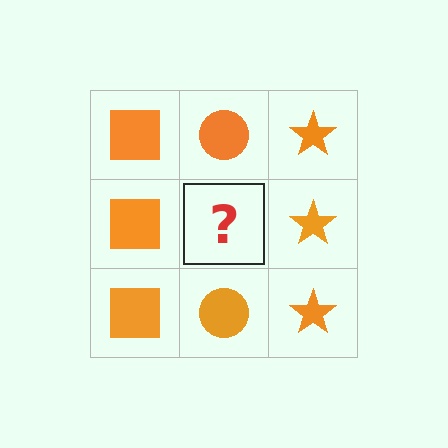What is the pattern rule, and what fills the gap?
The rule is that each column has a consistent shape. The gap should be filled with an orange circle.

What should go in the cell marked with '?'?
The missing cell should contain an orange circle.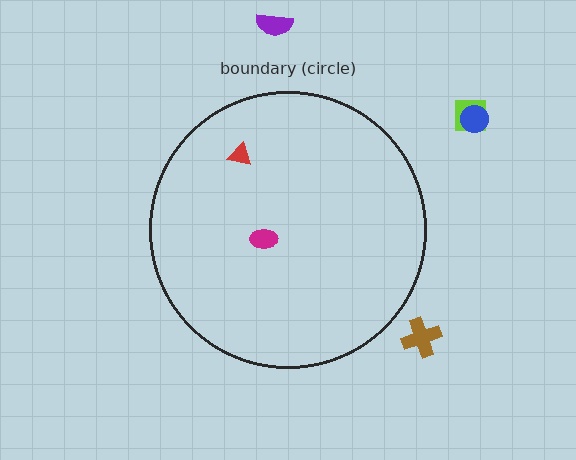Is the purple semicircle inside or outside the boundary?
Outside.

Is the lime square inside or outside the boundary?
Outside.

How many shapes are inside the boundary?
2 inside, 4 outside.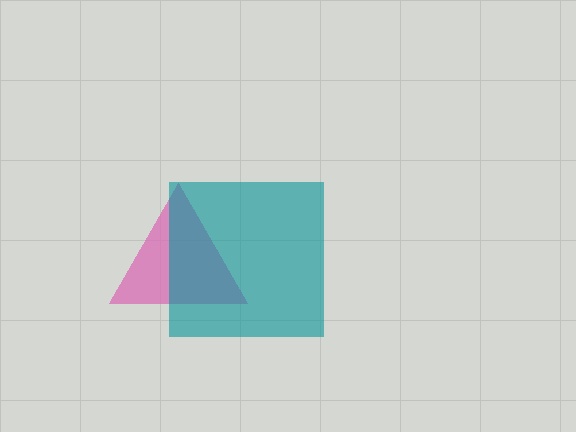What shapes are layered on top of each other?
The layered shapes are: a pink triangle, a teal square.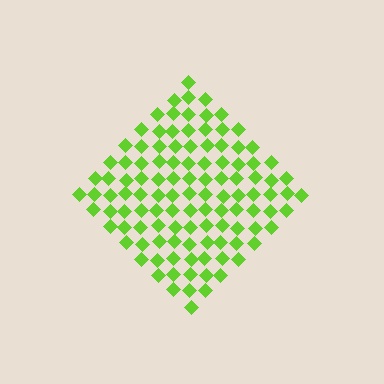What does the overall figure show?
The overall figure shows a diamond.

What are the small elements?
The small elements are diamonds.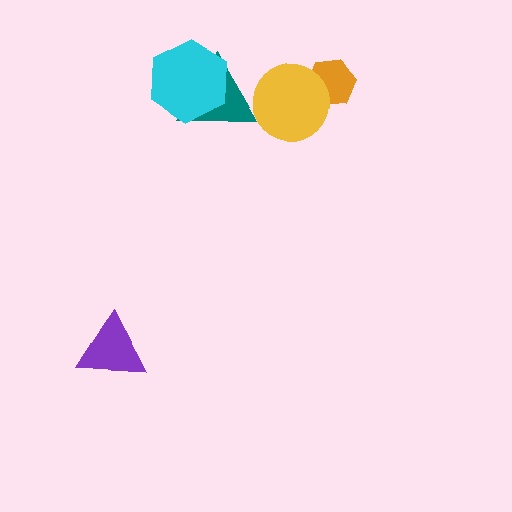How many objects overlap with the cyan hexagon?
1 object overlaps with the cyan hexagon.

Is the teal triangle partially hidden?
Yes, it is partially covered by another shape.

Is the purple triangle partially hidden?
No, no other shape covers it.